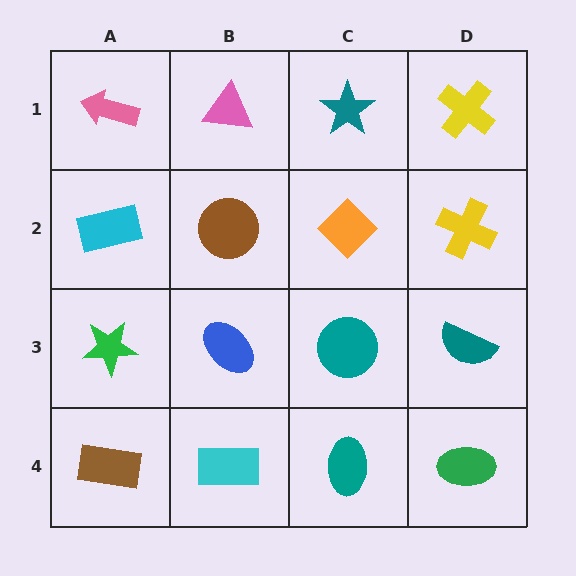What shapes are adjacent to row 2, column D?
A yellow cross (row 1, column D), a teal semicircle (row 3, column D), an orange diamond (row 2, column C).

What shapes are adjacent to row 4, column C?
A teal circle (row 3, column C), a cyan rectangle (row 4, column B), a green ellipse (row 4, column D).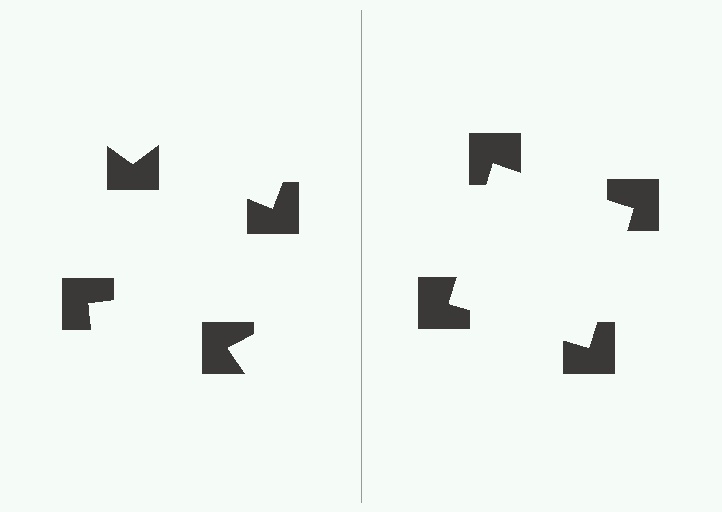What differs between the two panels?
The notched squares are positioned identically on both sides; only the wedge orientations differ. On the right they align to a square; on the left they are misaligned.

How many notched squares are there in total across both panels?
8 — 4 on each side.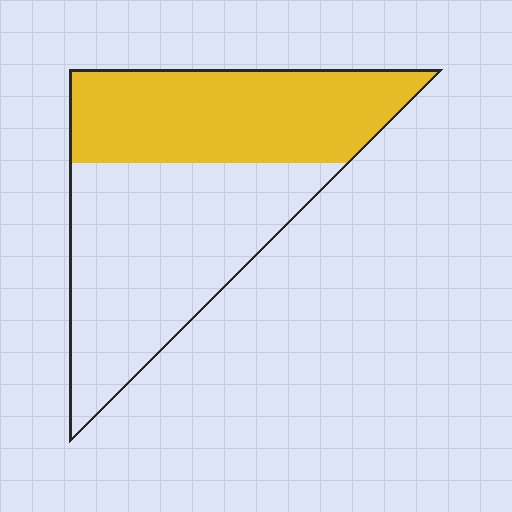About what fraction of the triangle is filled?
About two fifths (2/5).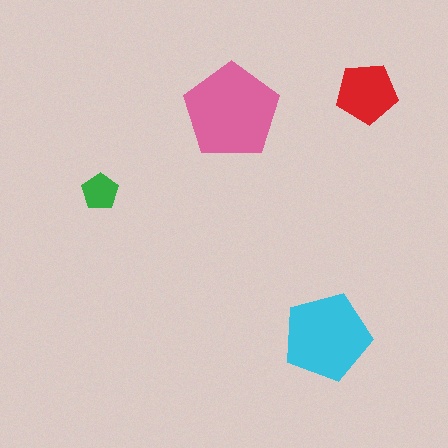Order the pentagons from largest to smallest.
the pink one, the cyan one, the red one, the green one.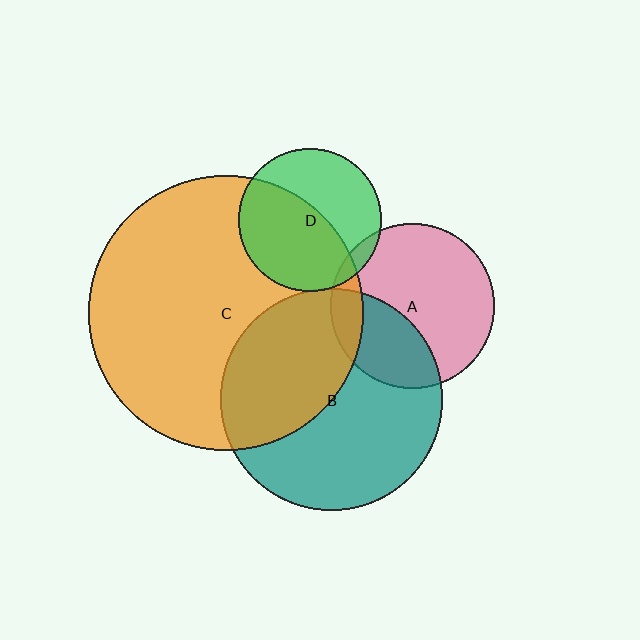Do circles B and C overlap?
Yes.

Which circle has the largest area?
Circle C (orange).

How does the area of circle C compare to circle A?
Approximately 2.8 times.